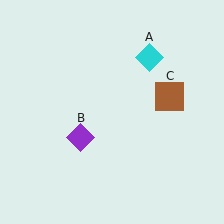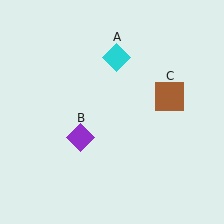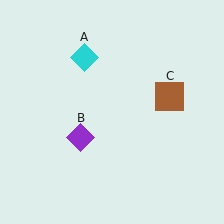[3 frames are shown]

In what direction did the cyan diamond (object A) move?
The cyan diamond (object A) moved left.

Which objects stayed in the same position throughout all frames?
Purple diamond (object B) and brown square (object C) remained stationary.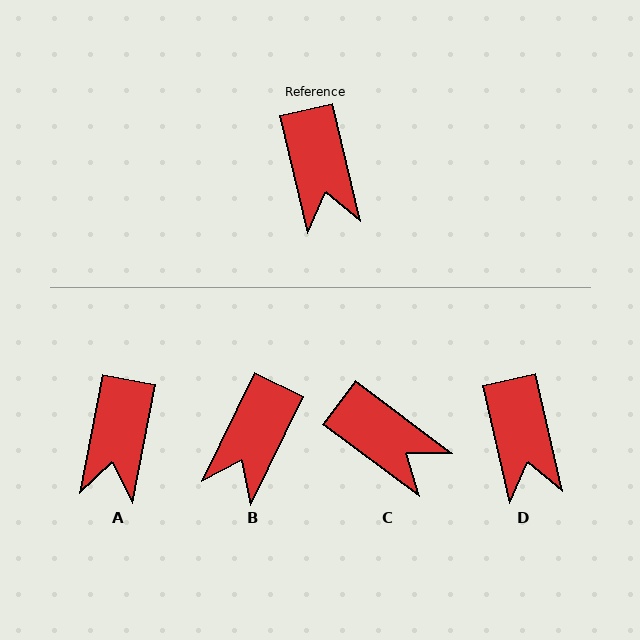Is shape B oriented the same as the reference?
No, it is off by about 39 degrees.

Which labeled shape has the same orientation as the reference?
D.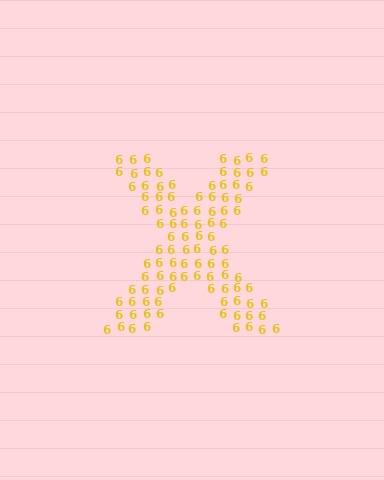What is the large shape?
The large shape is the letter X.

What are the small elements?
The small elements are digit 6's.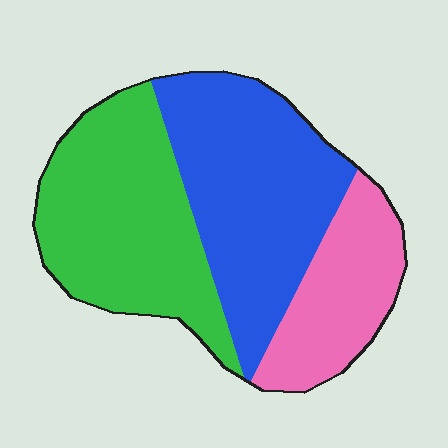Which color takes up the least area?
Pink, at roughly 20%.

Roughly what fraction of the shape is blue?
Blue takes up between a quarter and a half of the shape.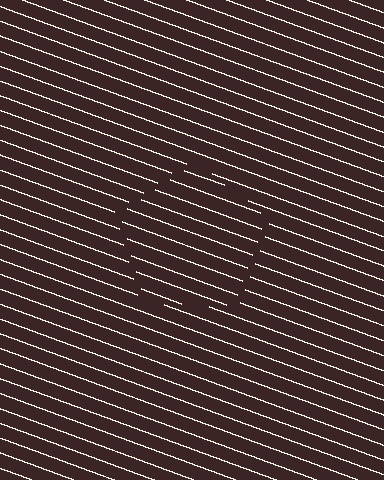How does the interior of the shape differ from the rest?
The interior of the shape contains the same grating, shifted by half a period — the contour is defined by the phase discontinuity where line-ends from the inner and outer gratings abut.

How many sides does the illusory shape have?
5 sides — the line-ends trace a pentagon.